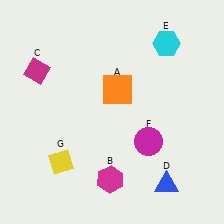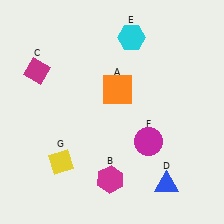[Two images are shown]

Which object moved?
The cyan hexagon (E) moved left.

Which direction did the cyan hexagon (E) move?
The cyan hexagon (E) moved left.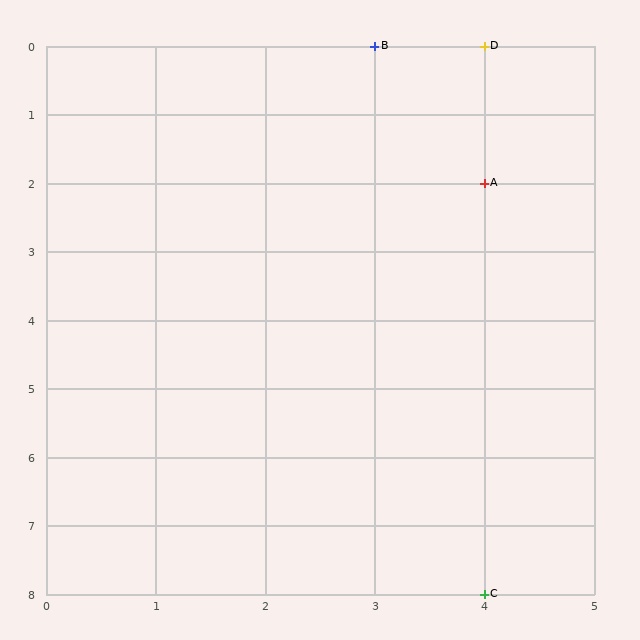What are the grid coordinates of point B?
Point B is at grid coordinates (3, 0).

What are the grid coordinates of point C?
Point C is at grid coordinates (4, 8).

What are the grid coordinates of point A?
Point A is at grid coordinates (4, 2).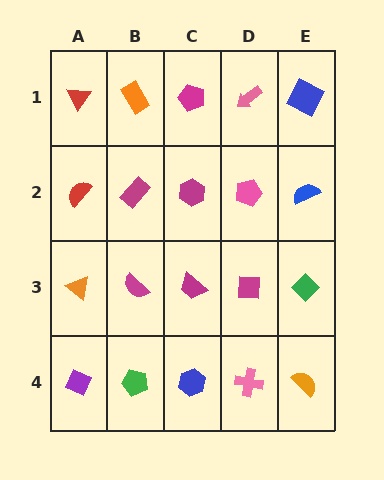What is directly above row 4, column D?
A magenta square.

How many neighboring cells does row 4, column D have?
3.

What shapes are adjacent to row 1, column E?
A blue semicircle (row 2, column E), a pink arrow (row 1, column D).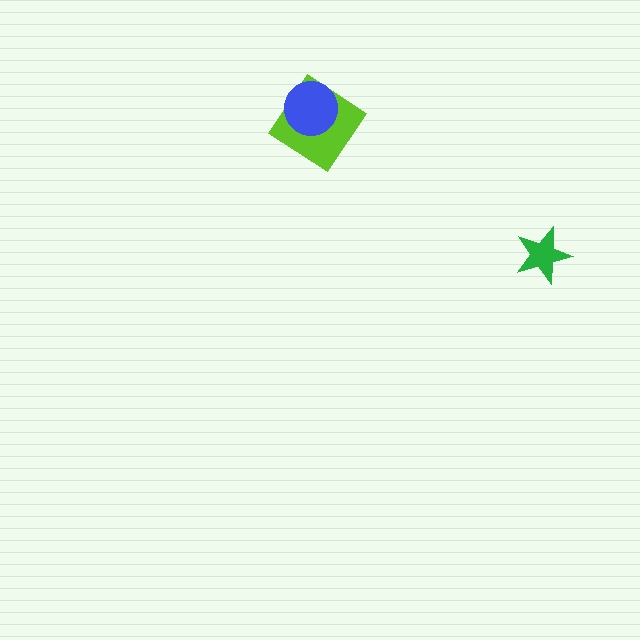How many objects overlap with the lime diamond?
1 object overlaps with the lime diamond.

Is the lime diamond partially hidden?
Yes, it is partially covered by another shape.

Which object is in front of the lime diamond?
The blue circle is in front of the lime diamond.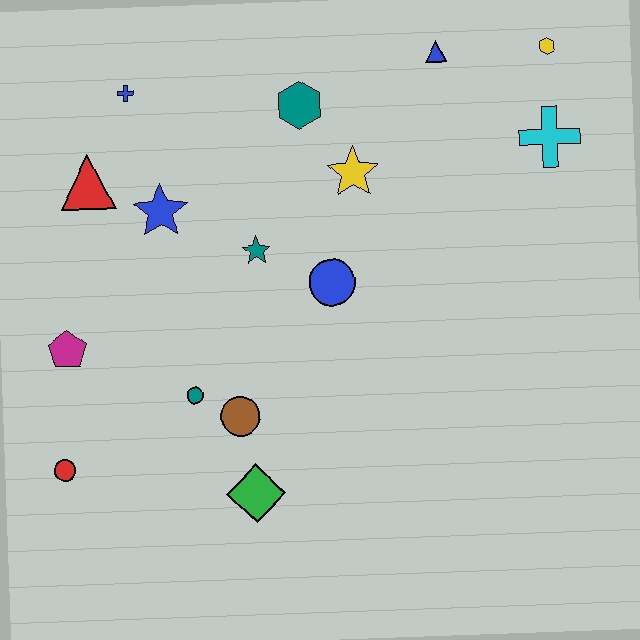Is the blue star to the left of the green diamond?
Yes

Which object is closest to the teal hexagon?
The yellow star is closest to the teal hexagon.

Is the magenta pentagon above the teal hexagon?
No